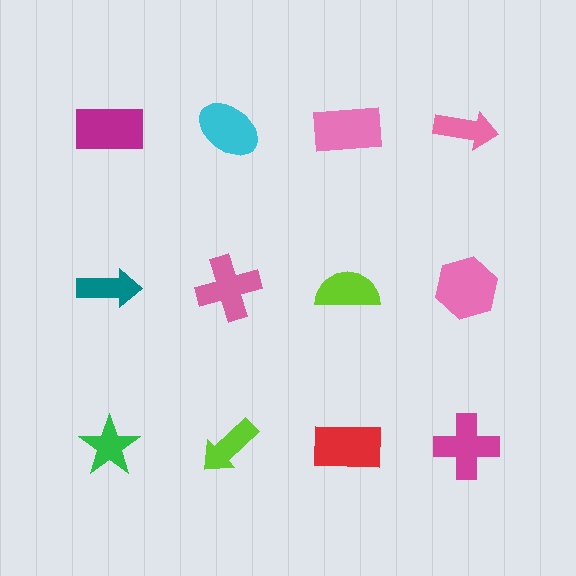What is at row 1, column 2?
A cyan ellipse.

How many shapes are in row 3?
4 shapes.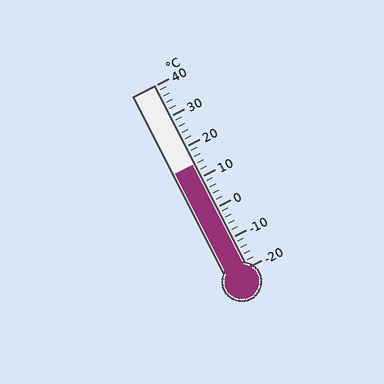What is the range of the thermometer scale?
The thermometer scale ranges from -20°C to 40°C.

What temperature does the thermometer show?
The thermometer shows approximately 14°C.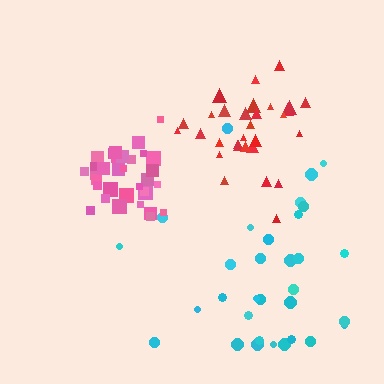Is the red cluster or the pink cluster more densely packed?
Pink.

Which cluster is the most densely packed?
Pink.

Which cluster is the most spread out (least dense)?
Cyan.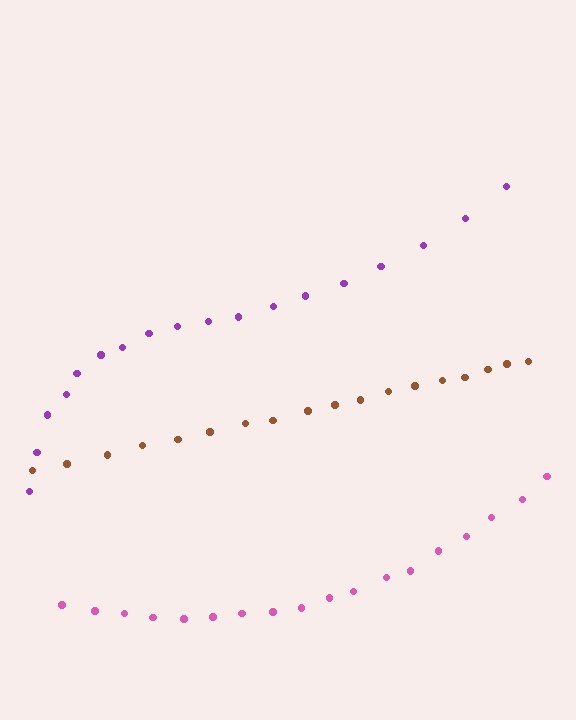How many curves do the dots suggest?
There are 3 distinct paths.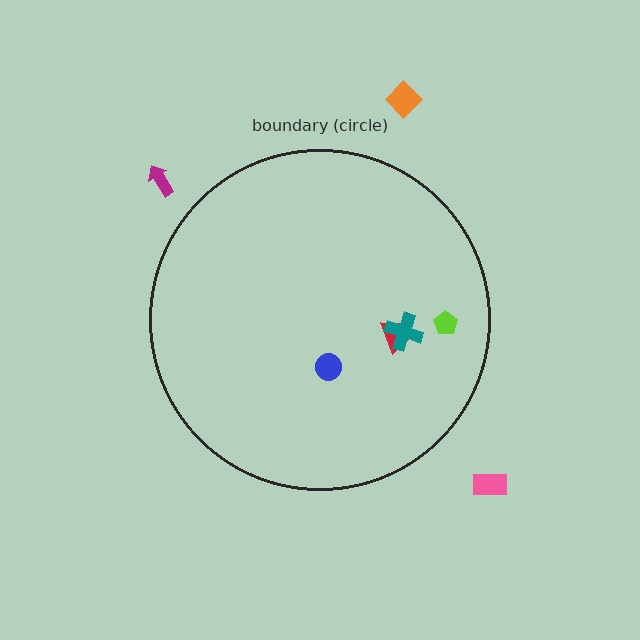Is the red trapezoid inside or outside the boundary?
Inside.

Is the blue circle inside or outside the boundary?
Inside.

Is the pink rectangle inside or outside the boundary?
Outside.